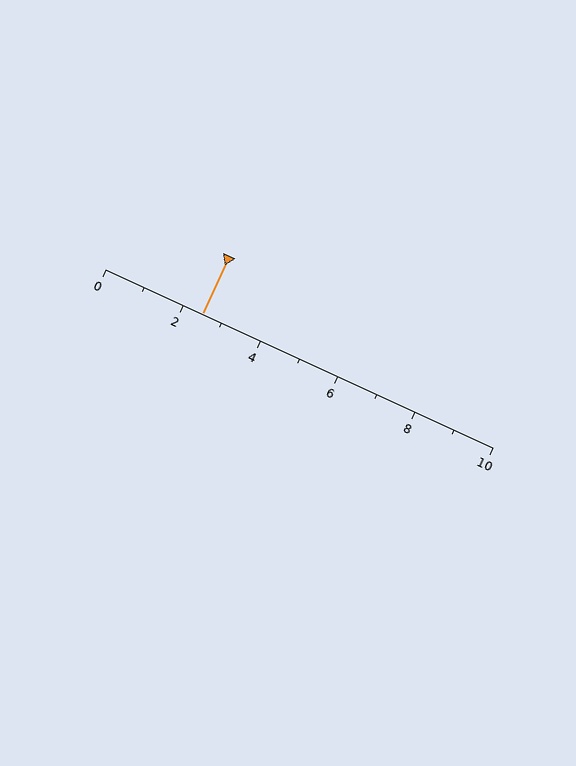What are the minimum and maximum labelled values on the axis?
The axis runs from 0 to 10.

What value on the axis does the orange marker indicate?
The marker indicates approximately 2.5.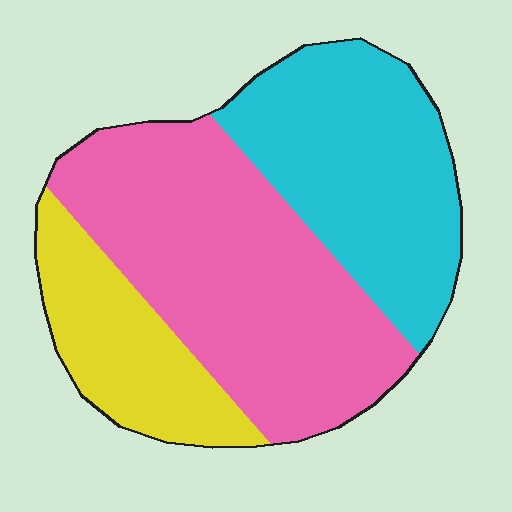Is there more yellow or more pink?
Pink.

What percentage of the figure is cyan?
Cyan covers about 35% of the figure.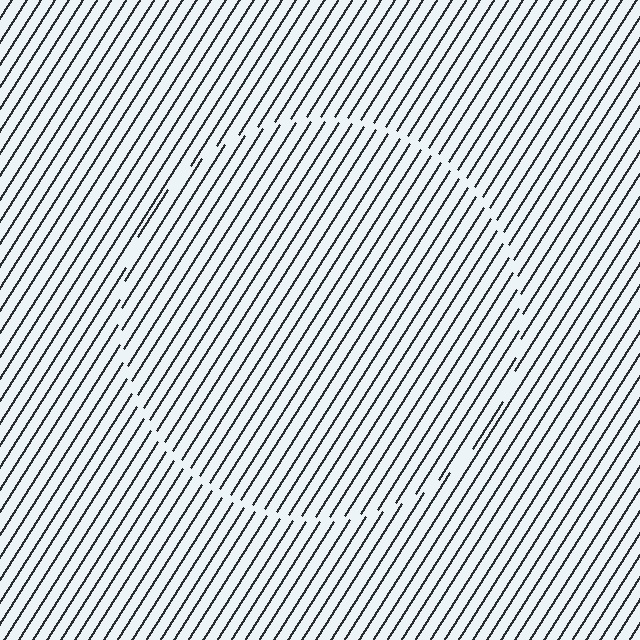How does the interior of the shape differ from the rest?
The interior of the shape contains the same grating, shifted by half a period — the contour is defined by the phase discontinuity where line-ends from the inner and outer gratings abut.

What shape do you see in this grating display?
An illusory circle. The interior of the shape contains the same grating, shifted by half a period — the contour is defined by the phase discontinuity where line-ends from the inner and outer gratings abut.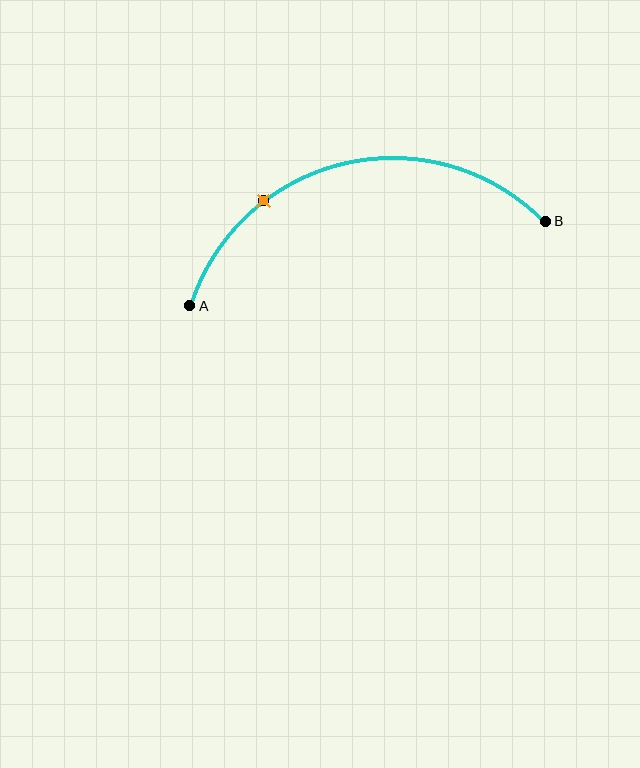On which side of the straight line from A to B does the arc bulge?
The arc bulges above the straight line connecting A and B.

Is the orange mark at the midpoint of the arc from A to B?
No. The orange mark lies on the arc but is closer to endpoint A. The arc midpoint would be at the point on the curve equidistant along the arc from both A and B.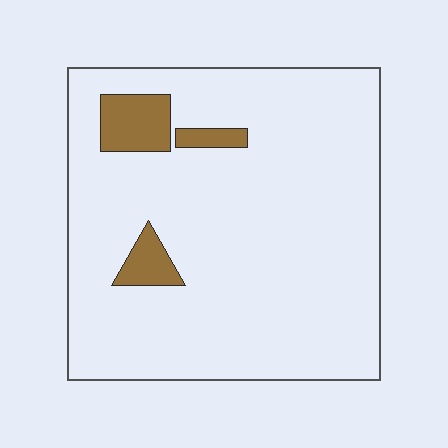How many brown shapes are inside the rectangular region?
3.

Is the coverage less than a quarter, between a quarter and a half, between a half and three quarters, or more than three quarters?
Less than a quarter.